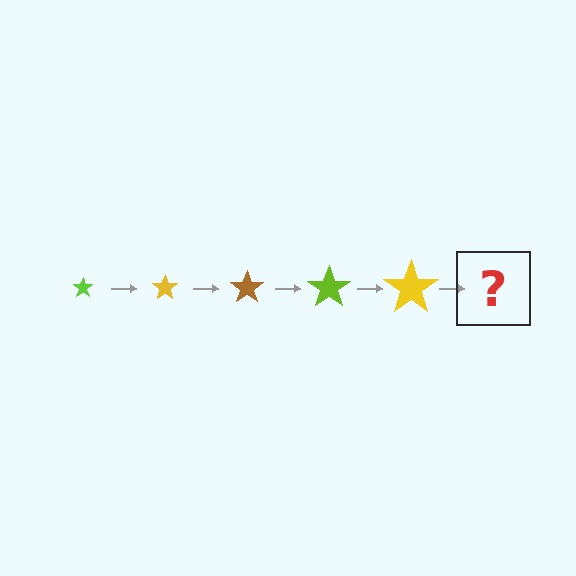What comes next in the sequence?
The next element should be a brown star, larger than the previous one.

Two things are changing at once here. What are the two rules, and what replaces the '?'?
The two rules are that the star grows larger each step and the color cycles through lime, yellow, and brown. The '?' should be a brown star, larger than the previous one.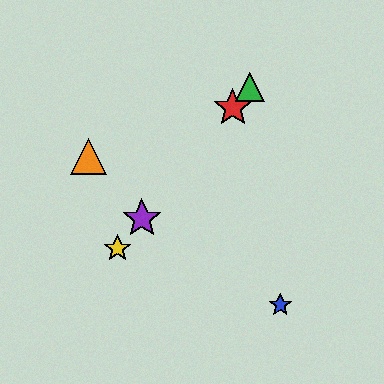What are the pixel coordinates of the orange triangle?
The orange triangle is at (89, 157).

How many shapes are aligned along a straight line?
4 shapes (the red star, the green triangle, the yellow star, the purple star) are aligned along a straight line.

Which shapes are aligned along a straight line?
The red star, the green triangle, the yellow star, the purple star are aligned along a straight line.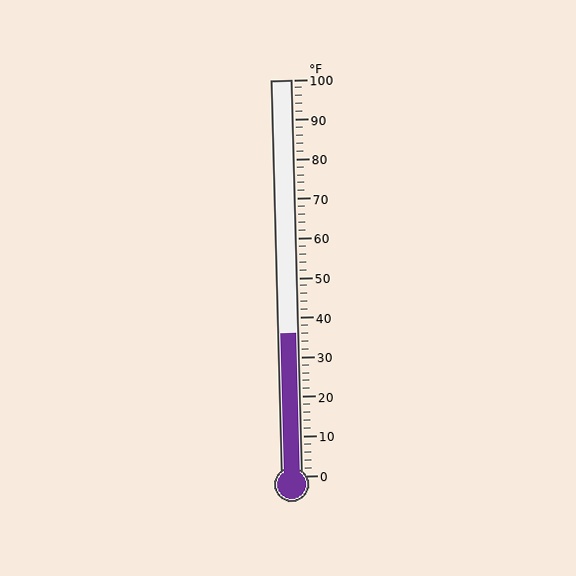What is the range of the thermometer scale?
The thermometer scale ranges from 0°F to 100°F.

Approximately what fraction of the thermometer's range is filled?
The thermometer is filled to approximately 35% of its range.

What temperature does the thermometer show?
The thermometer shows approximately 36°F.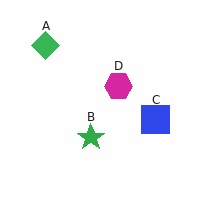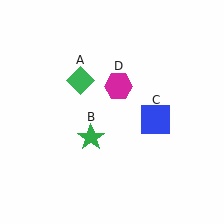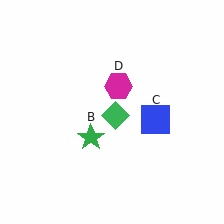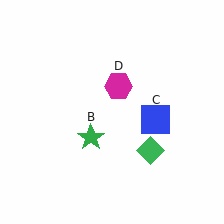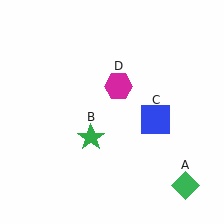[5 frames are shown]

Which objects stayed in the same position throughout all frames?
Green star (object B) and blue square (object C) and magenta hexagon (object D) remained stationary.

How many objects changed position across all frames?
1 object changed position: green diamond (object A).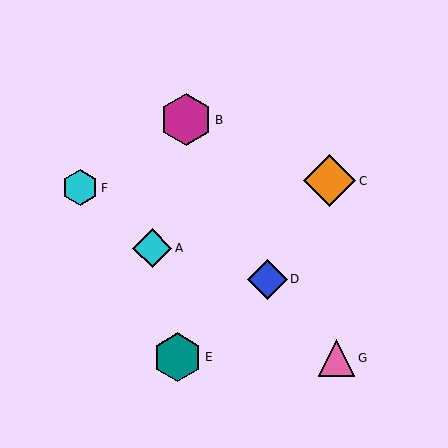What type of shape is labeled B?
Shape B is a magenta hexagon.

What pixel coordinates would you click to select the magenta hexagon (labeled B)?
Click at (186, 120) to select the magenta hexagon B.